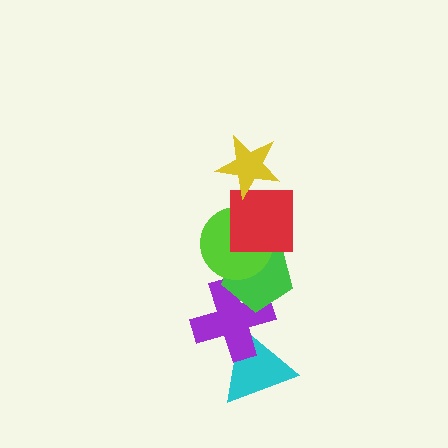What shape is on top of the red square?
The yellow star is on top of the red square.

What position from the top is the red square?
The red square is 2nd from the top.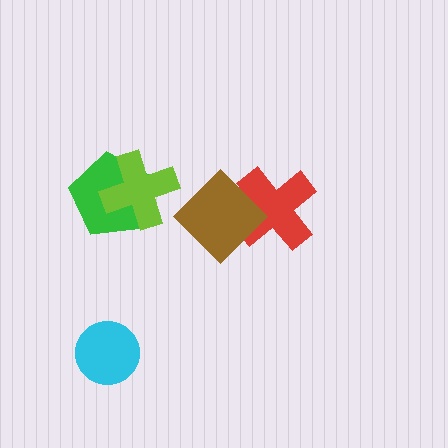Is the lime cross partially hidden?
No, no other shape covers it.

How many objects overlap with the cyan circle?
0 objects overlap with the cyan circle.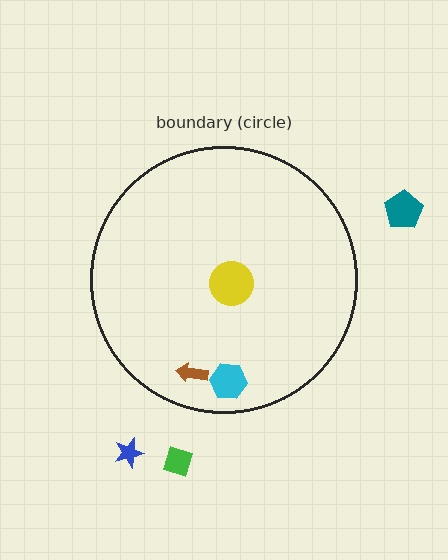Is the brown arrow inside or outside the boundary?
Inside.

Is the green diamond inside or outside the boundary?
Outside.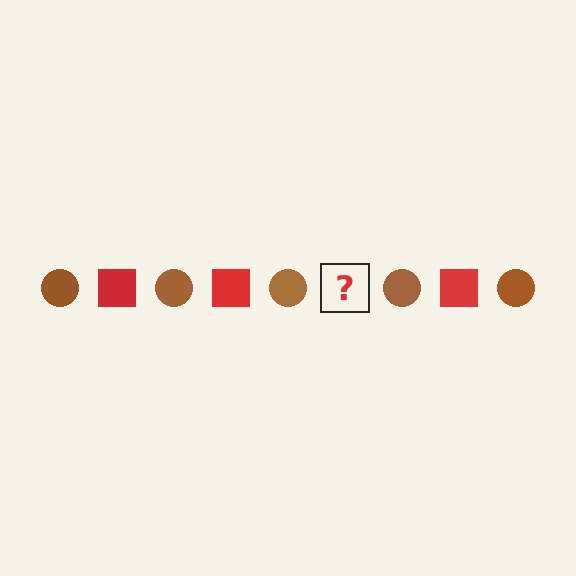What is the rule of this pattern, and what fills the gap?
The rule is that the pattern alternates between brown circle and red square. The gap should be filled with a red square.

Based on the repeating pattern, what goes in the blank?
The blank should be a red square.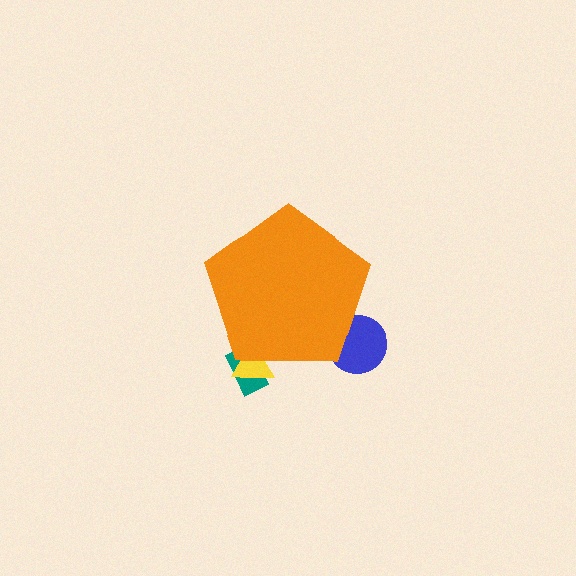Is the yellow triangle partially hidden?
Yes, the yellow triangle is partially hidden behind the orange pentagon.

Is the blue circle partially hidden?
Yes, the blue circle is partially hidden behind the orange pentagon.